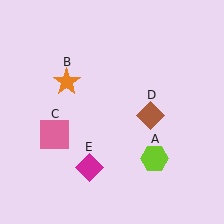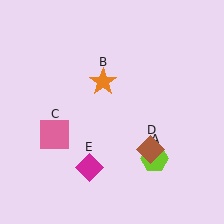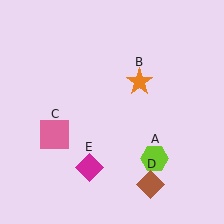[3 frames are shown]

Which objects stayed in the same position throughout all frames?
Lime hexagon (object A) and pink square (object C) and magenta diamond (object E) remained stationary.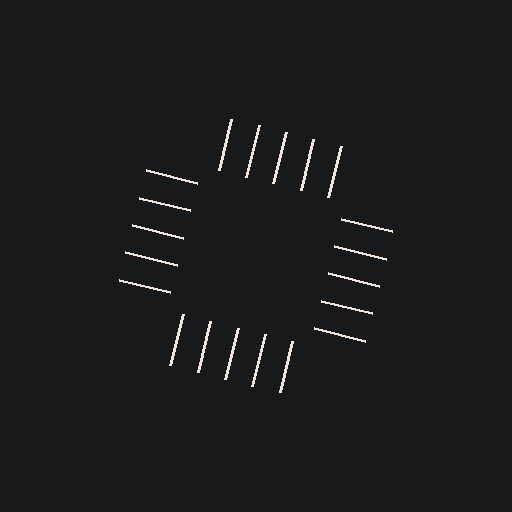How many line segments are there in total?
20 — 5 along each of the 4 edges.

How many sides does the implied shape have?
4 sides — the line-ends trace a square.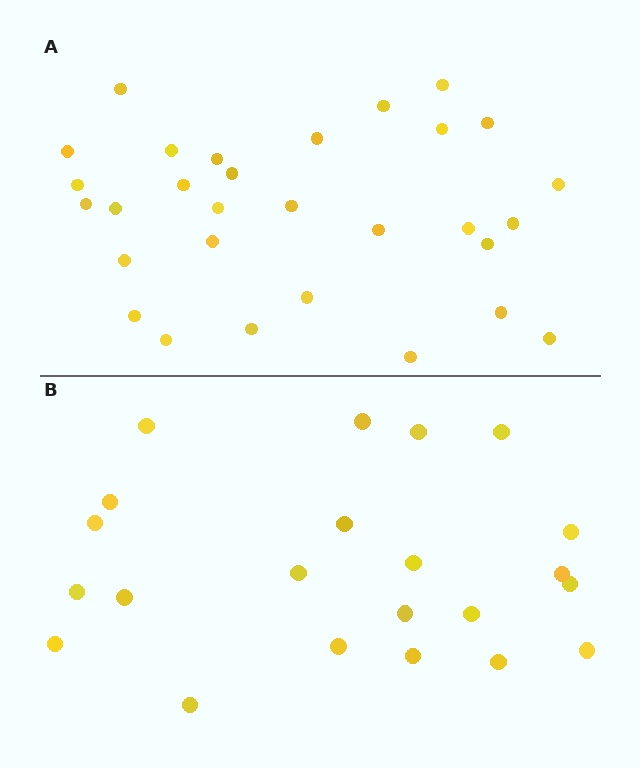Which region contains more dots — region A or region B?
Region A (the top region) has more dots.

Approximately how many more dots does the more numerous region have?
Region A has roughly 8 or so more dots than region B.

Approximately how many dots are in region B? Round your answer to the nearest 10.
About 20 dots. (The exact count is 22, which rounds to 20.)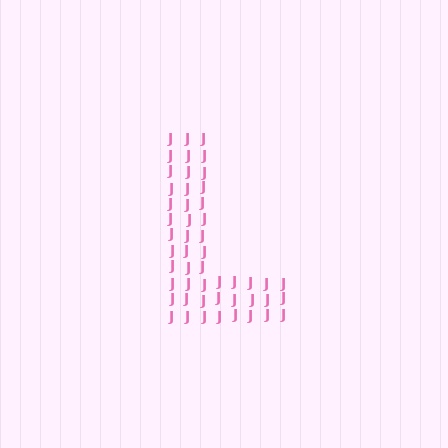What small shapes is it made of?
It is made of small letter J's.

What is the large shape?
The large shape is the letter L.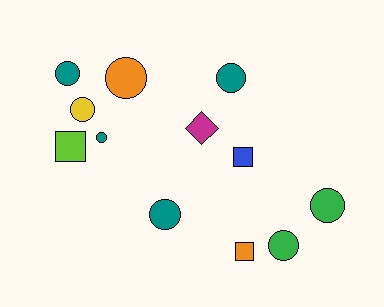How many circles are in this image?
There are 8 circles.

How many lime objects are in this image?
There is 1 lime object.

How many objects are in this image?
There are 12 objects.